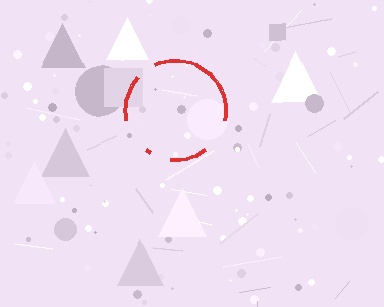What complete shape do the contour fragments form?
The contour fragments form a circle.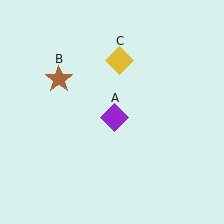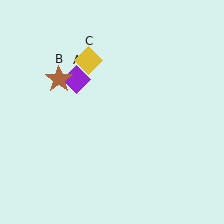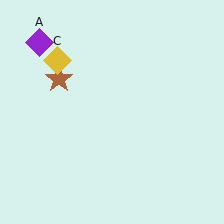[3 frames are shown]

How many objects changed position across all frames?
2 objects changed position: purple diamond (object A), yellow diamond (object C).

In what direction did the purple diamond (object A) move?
The purple diamond (object A) moved up and to the left.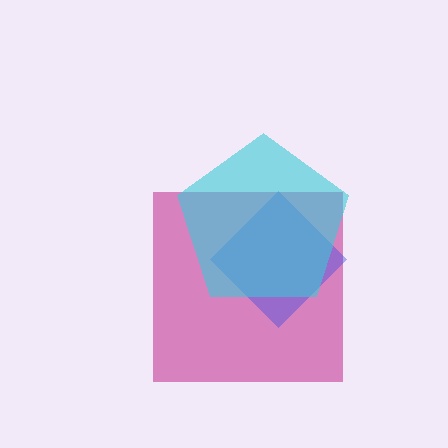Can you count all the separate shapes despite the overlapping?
Yes, there are 3 separate shapes.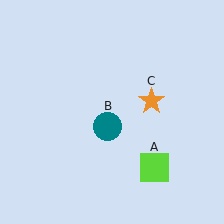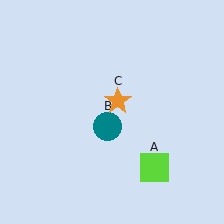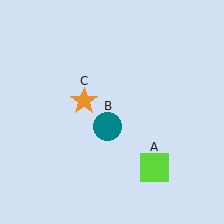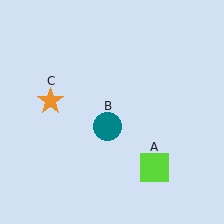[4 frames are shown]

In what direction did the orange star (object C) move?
The orange star (object C) moved left.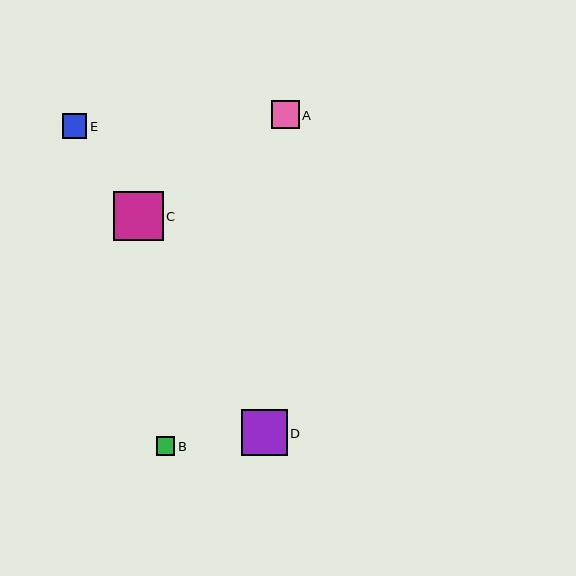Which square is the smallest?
Square B is the smallest with a size of approximately 19 pixels.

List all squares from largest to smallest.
From largest to smallest: C, D, A, E, B.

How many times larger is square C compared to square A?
Square C is approximately 1.8 times the size of square A.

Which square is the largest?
Square C is the largest with a size of approximately 49 pixels.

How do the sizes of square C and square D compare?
Square C and square D are approximately the same size.